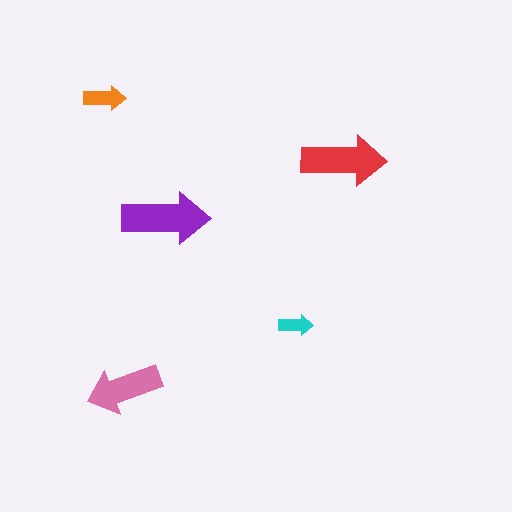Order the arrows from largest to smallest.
the purple one, the red one, the pink one, the orange one, the cyan one.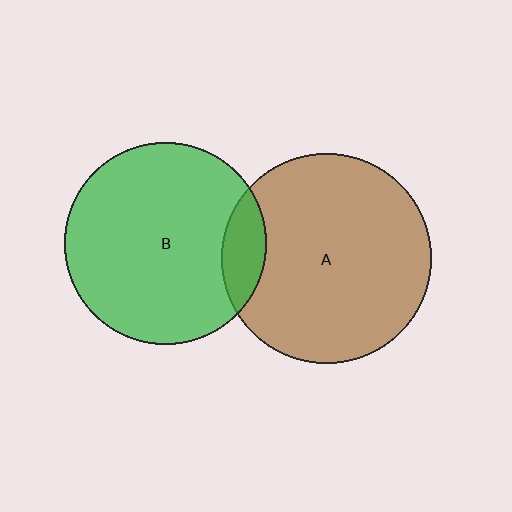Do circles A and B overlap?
Yes.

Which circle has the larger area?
Circle A (brown).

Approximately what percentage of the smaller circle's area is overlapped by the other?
Approximately 10%.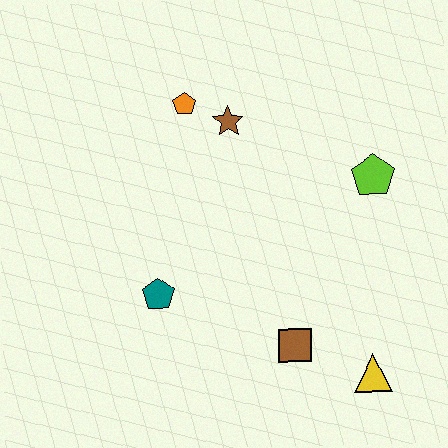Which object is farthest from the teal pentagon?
The lime pentagon is farthest from the teal pentagon.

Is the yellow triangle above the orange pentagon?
No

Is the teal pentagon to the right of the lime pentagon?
No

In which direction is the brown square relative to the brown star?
The brown square is below the brown star.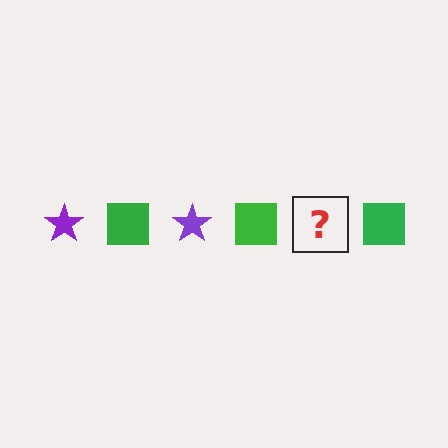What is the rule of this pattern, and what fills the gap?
The rule is that the pattern alternates between purple star and green square. The gap should be filled with a purple star.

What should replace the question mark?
The question mark should be replaced with a purple star.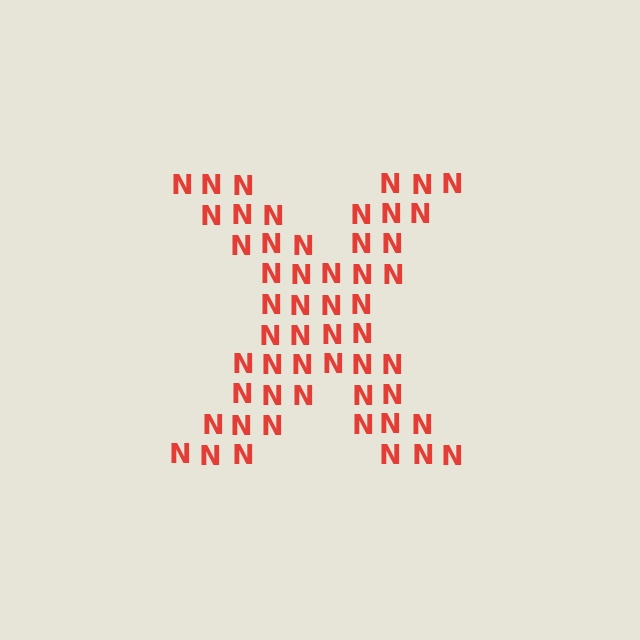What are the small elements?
The small elements are letter N's.